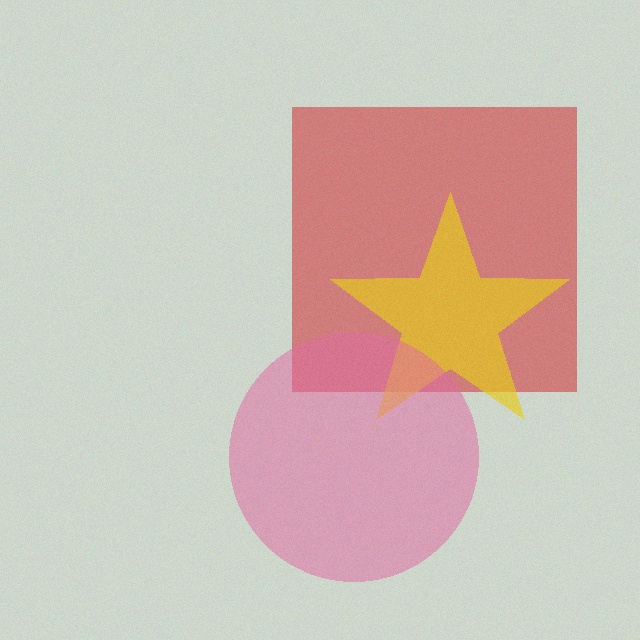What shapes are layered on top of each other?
The layered shapes are: a red square, a yellow star, a pink circle.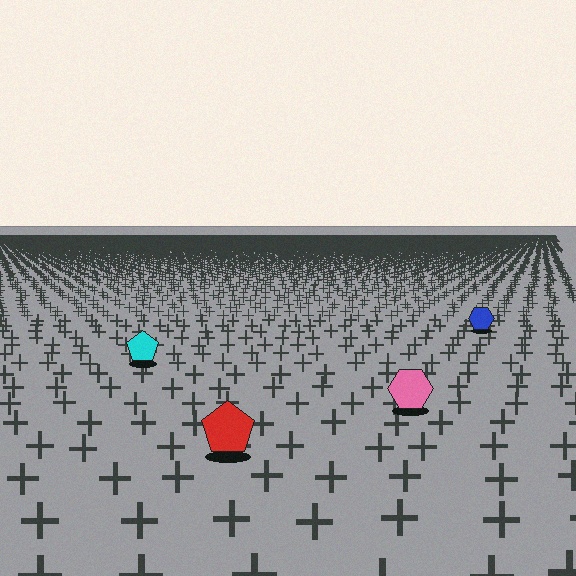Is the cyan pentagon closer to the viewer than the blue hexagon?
Yes. The cyan pentagon is closer — you can tell from the texture gradient: the ground texture is coarser near it.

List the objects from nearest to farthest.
From nearest to farthest: the red pentagon, the pink hexagon, the cyan pentagon, the blue hexagon.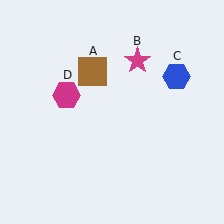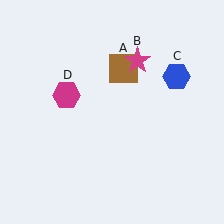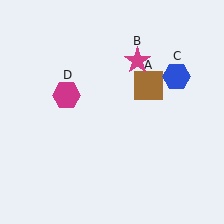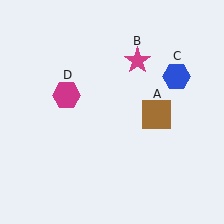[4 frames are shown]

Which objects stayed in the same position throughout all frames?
Magenta star (object B) and blue hexagon (object C) and magenta hexagon (object D) remained stationary.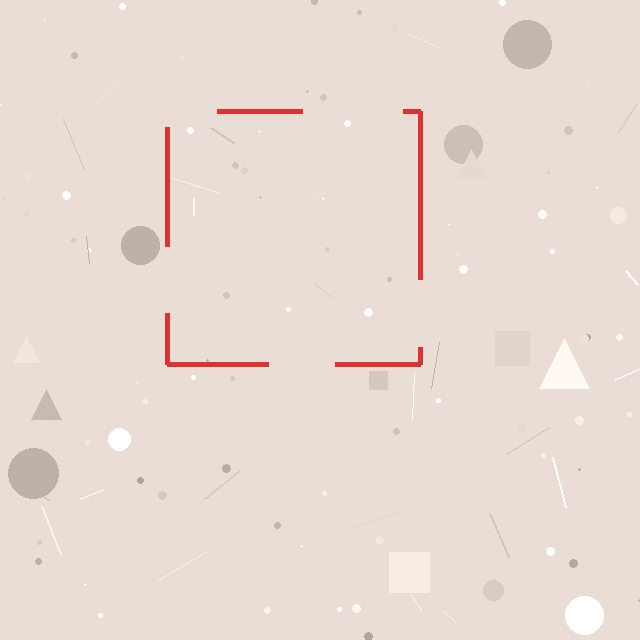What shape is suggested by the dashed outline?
The dashed outline suggests a square.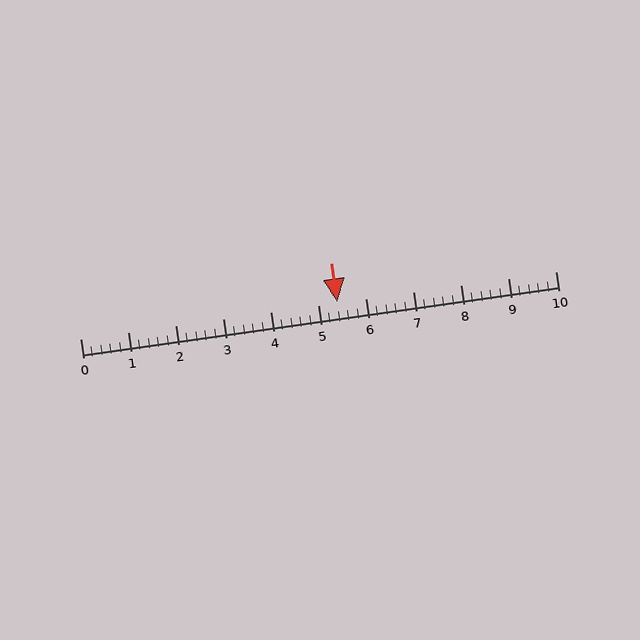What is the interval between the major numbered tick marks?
The major tick marks are spaced 1 units apart.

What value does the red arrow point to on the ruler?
The red arrow points to approximately 5.4.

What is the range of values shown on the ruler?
The ruler shows values from 0 to 10.